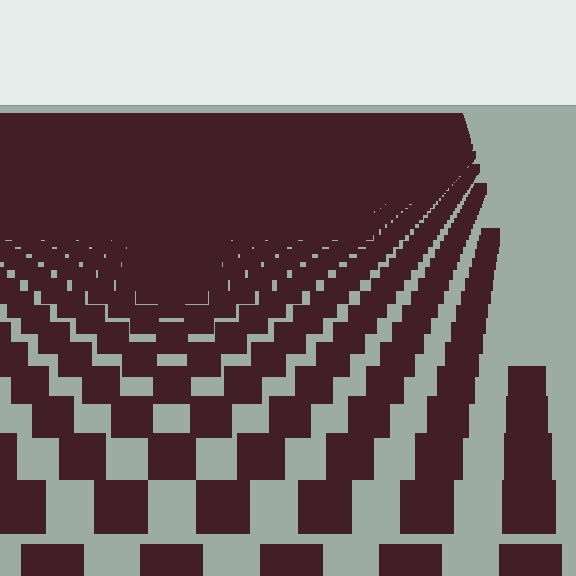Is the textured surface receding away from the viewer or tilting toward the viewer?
The surface is receding away from the viewer. Texture elements get smaller and denser toward the top.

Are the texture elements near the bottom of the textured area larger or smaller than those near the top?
Larger. Near the bottom, elements are closer to the viewer and appear at a bigger on-screen size.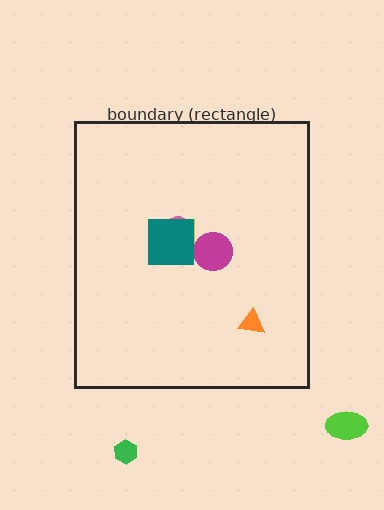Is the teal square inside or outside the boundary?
Inside.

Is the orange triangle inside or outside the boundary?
Inside.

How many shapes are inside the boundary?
5 inside, 2 outside.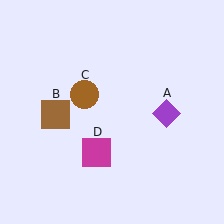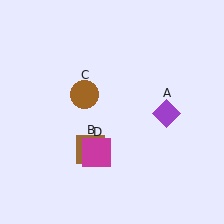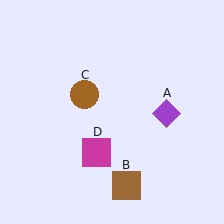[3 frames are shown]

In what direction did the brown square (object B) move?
The brown square (object B) moved down and to the right.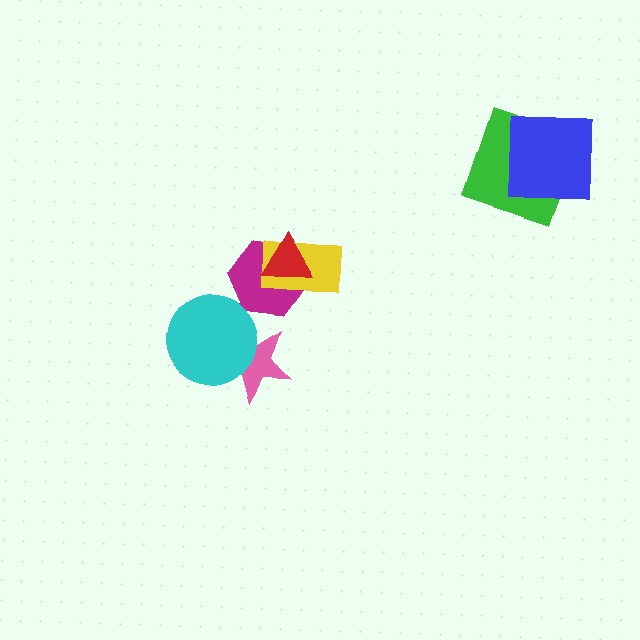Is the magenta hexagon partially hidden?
Yes, it is partially covered by another shape.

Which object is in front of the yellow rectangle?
The red triangle is in front of the yellow rectangle.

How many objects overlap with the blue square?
1 object overlaps with the blue square.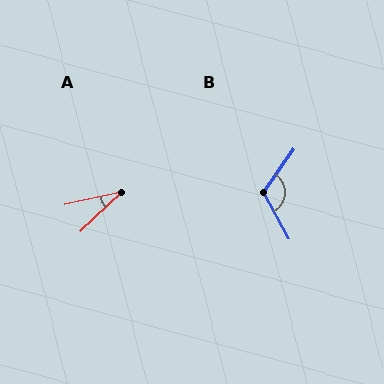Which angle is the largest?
B, at approximately 116 degrees.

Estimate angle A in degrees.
Approximately 31 degrees.